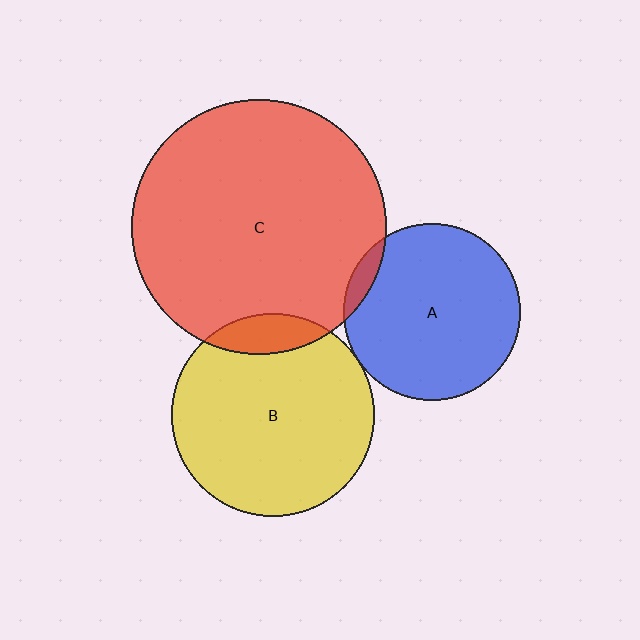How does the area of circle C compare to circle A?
Approximately 2.1 times.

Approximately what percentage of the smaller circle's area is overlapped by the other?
Approximately 10%.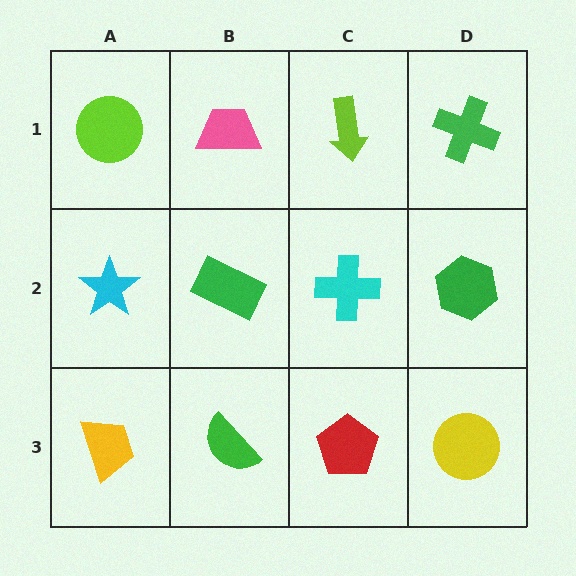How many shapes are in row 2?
4 shapes.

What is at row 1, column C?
A lime arrow.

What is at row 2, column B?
A green rectangle.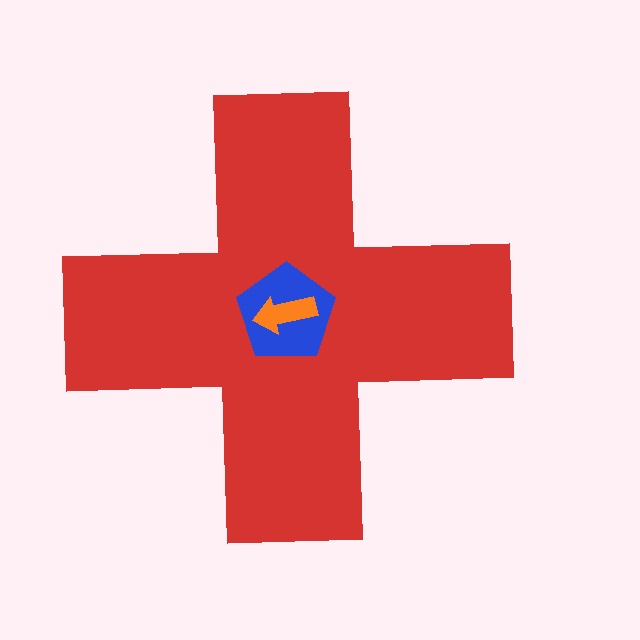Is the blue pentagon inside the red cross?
Yes.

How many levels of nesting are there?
3.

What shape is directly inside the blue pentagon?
The orange arrow.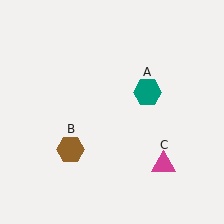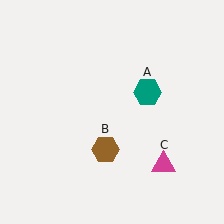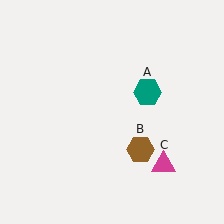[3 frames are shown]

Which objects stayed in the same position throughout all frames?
Teal hexagon (object A) and magenta triangle (object C) remained stationary.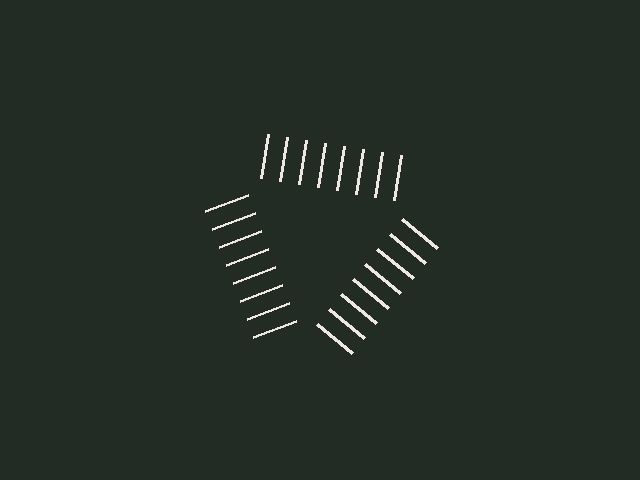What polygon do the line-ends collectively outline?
An illusory triangle — the line segments terminate on its edges but no continuous stroke is drawn.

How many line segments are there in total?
24 — 8 along each of the 3 edges.